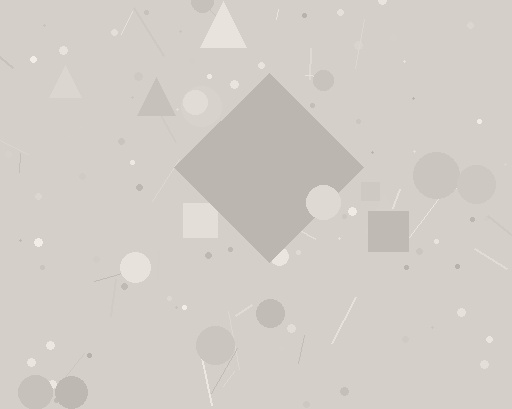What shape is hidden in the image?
A diamond is hidden in the image.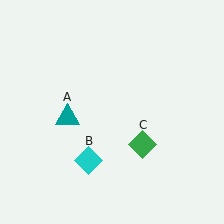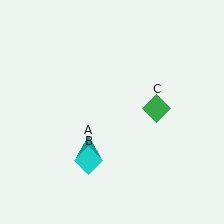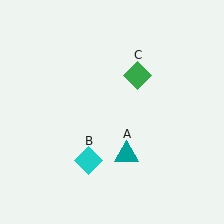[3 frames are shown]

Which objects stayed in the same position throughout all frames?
Cyan diamond (object B) remained stationary.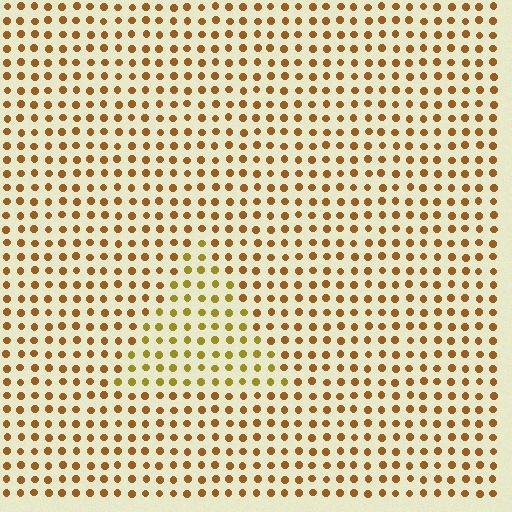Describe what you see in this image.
The image is filled with small brown elements in a uniform arrangement. A triangle-shaped region is visible where the elements are tinted to a slightly different hue, forming a subtle color boundary.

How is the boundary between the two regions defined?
The boundary is defined purely by a slight shift in hue (about 25 degrees). Spacing, size, and orientation are identical on both sides.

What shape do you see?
I see a triangle.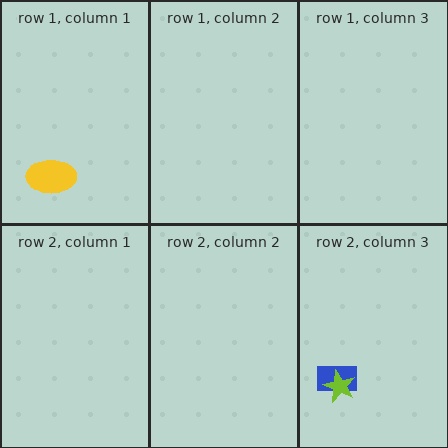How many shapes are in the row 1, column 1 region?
1.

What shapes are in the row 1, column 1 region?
The yellow ellipse.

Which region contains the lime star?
The row 2, column 3 region.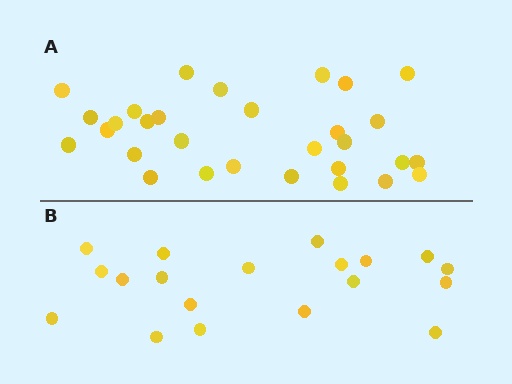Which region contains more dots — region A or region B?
Region A (the top region) has more dots.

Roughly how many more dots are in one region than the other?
Region A has roughly 12 or so more dots than region B.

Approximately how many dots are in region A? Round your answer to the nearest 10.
About 30 dots.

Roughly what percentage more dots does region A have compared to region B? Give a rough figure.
About 60% more.